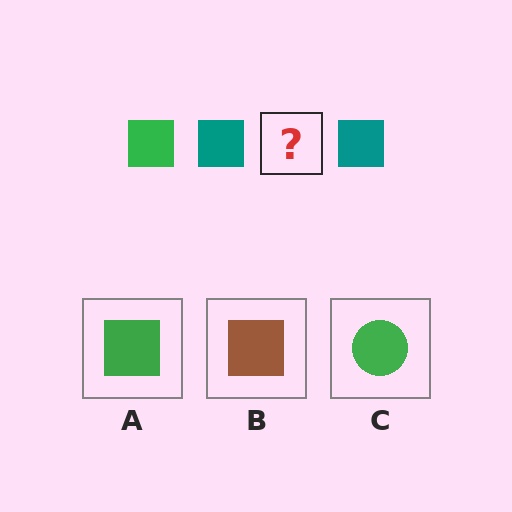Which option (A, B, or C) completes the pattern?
A.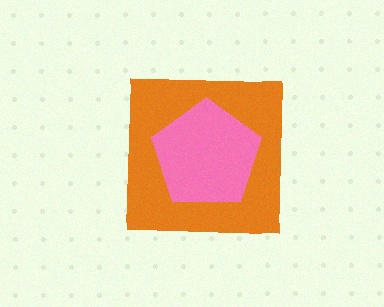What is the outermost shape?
The orange square.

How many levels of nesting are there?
2.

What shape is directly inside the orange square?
The pink pentagon.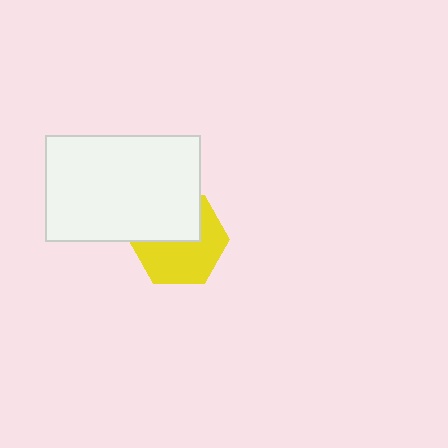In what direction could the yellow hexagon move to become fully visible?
The yellow hexagon could move down. That would shift it out from behind the white rectangle entirely.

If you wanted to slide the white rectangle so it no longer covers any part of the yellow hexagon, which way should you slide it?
Slide it up — that is the most direct way to separate the two shapes.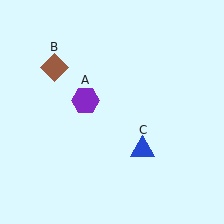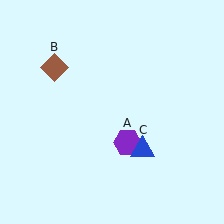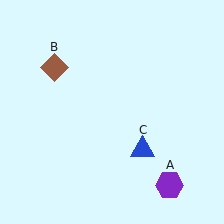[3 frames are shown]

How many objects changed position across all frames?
1 object changed position: purple hexagon (object A).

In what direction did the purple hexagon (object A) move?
The purple hexagon (object A) moved down and to the right.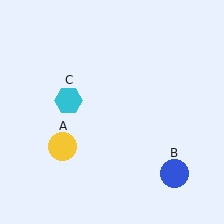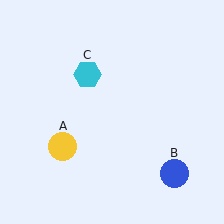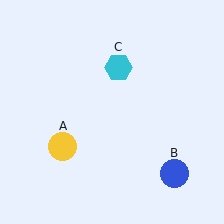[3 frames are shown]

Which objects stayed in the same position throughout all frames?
Yellow circle (object A) and blue circle (object B) remained stationary.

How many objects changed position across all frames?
1 object changed position: cyan hexagon (object C).